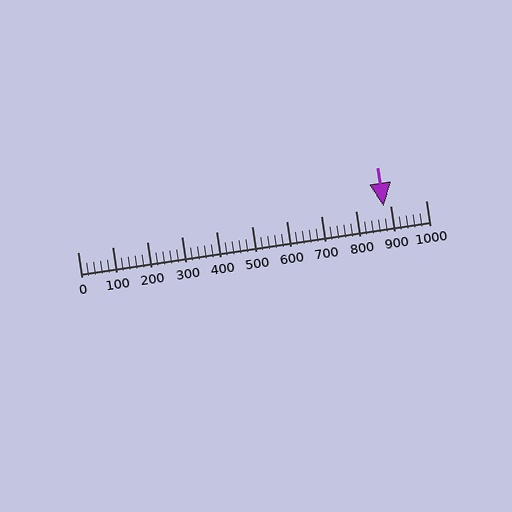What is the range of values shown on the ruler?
The ruler shows values from 0 to 1000.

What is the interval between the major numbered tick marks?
The major tick marks are spaced 100 units apart.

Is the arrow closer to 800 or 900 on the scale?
The arrow is closer to 900.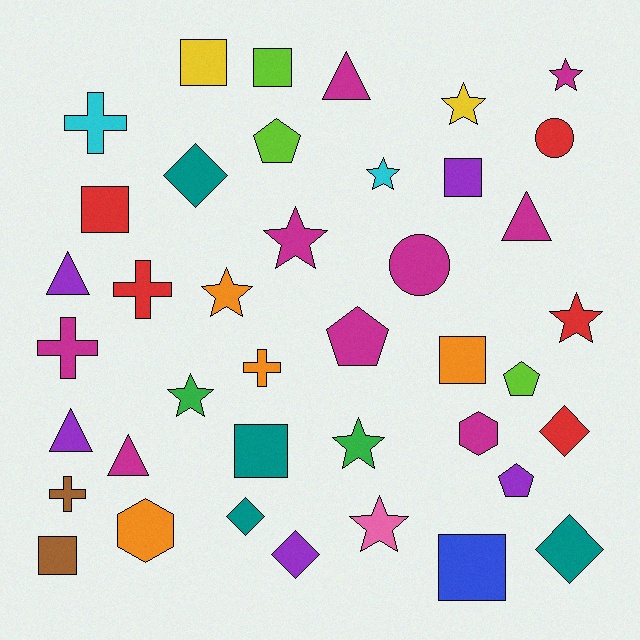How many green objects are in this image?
There are 2 green objects.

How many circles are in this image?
There are 2 circles.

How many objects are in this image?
There are 40 objects.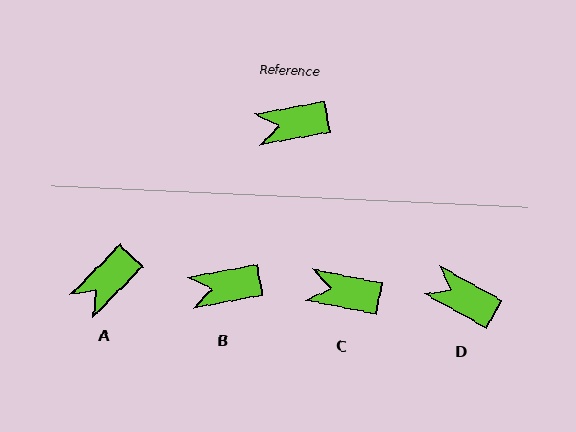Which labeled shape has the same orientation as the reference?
B.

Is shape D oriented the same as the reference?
No, it is off by about 39 degrees.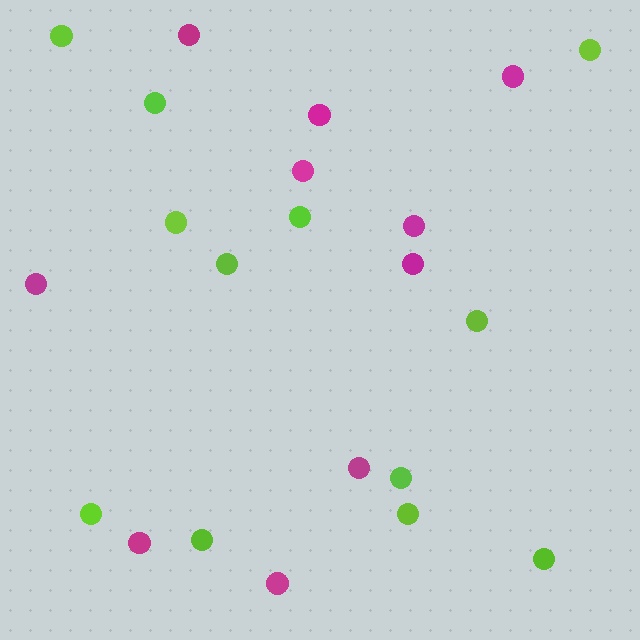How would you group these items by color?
There are 2 groups: one group of lime circles (12) and one group of magenta circles (10).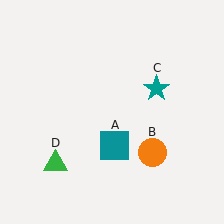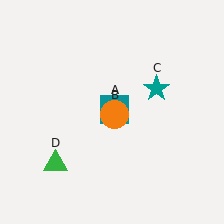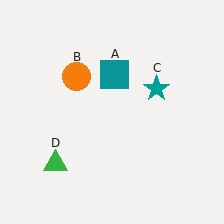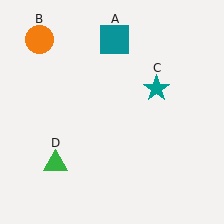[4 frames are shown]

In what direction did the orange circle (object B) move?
The orange circle (object B) moved up and to the left.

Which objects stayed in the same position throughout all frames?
Teal star (object C) and green triangle (object D) remained stationary.